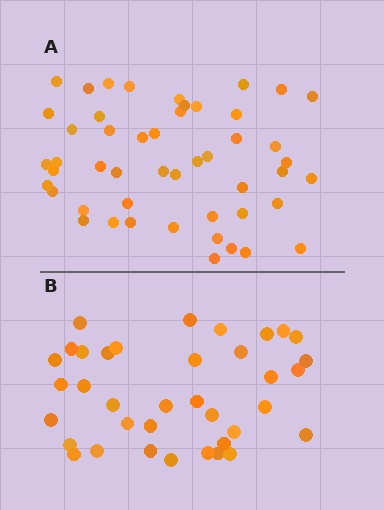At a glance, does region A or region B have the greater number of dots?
Region A (the top region) has more dots.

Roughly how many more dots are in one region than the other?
Region A has roughly 12 or so more dots than region B.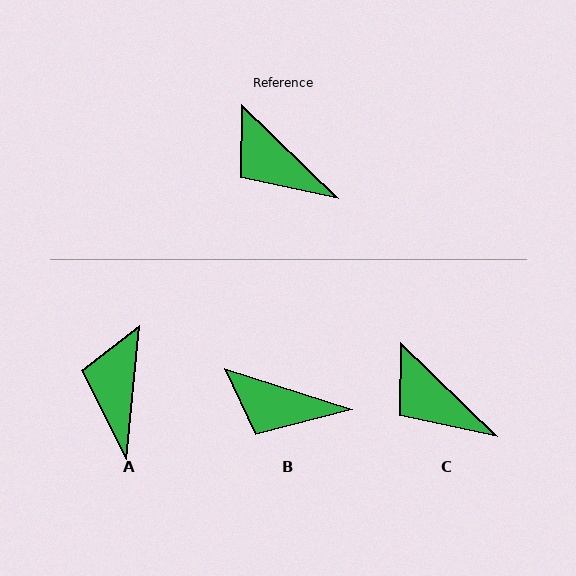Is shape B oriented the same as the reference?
No, it is off by about 26 degrees.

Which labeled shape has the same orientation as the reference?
C.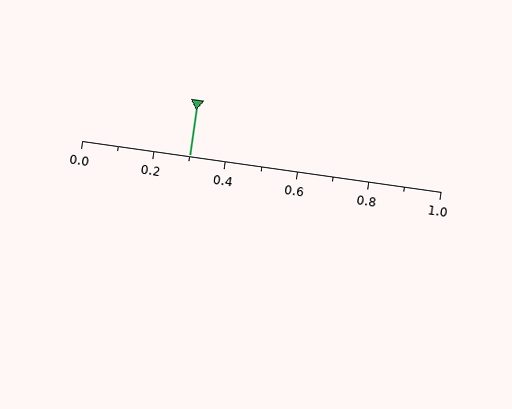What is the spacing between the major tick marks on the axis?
The major ticks are spaced 0.2 apart.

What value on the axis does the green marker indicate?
The marker indicates approximately 0.3.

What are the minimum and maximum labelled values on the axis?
The axis runs from 0.0 to 1.0.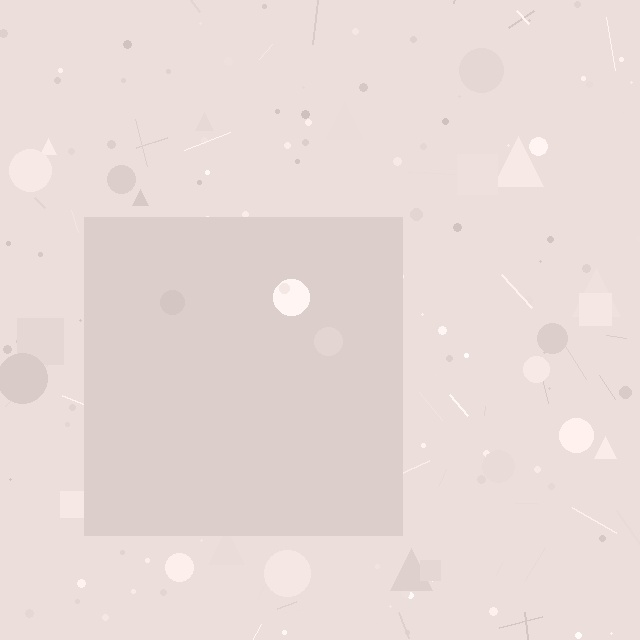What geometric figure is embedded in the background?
A square is embedded in the background.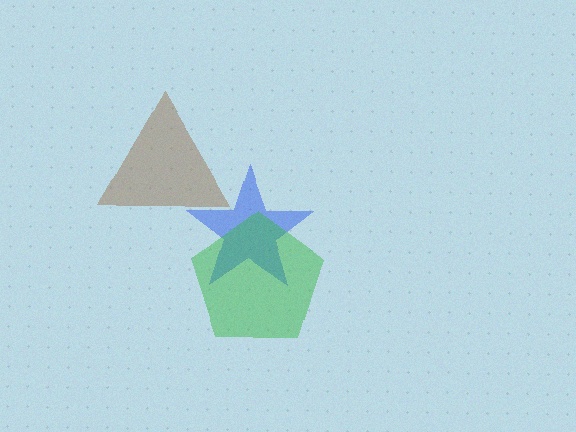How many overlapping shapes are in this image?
There are 3 overlapping shapes in the image.